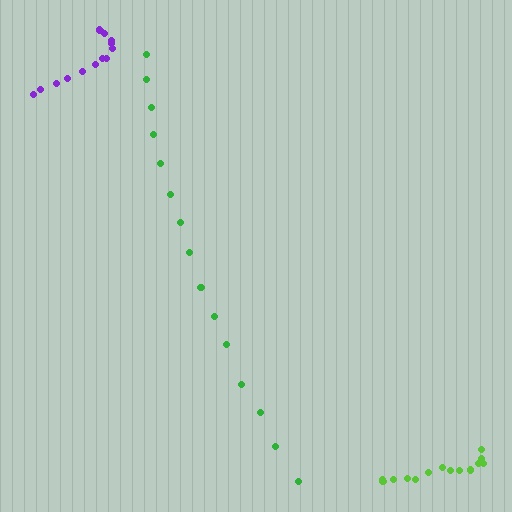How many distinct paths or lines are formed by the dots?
There are 3 distinct paths.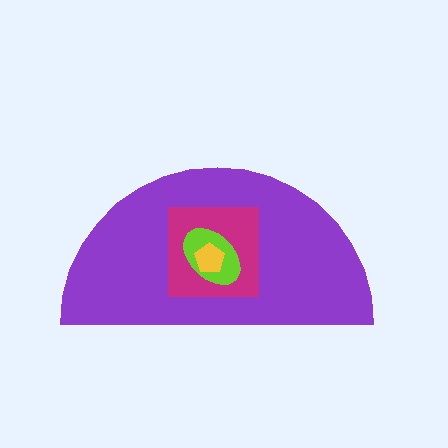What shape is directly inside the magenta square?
The lime ellipse.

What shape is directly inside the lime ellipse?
The yellow pentagon.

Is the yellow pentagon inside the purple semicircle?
Yes.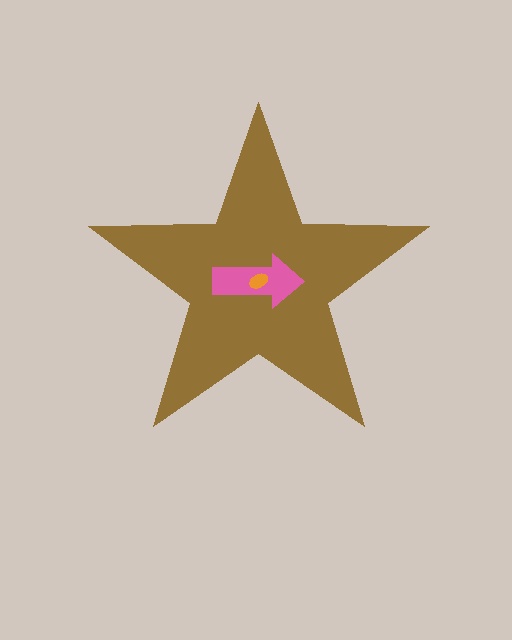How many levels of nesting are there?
3.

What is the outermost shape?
The brown star.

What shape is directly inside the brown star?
The pink arrow.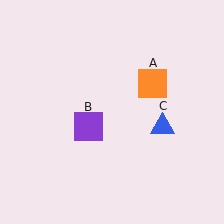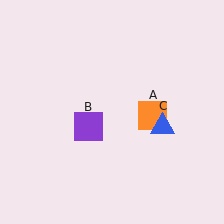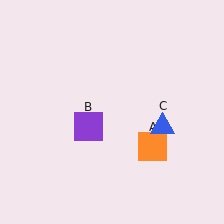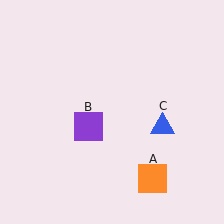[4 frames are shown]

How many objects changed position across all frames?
1 object changed position: orange square (object A).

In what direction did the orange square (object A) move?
The orange square (object A) moved down.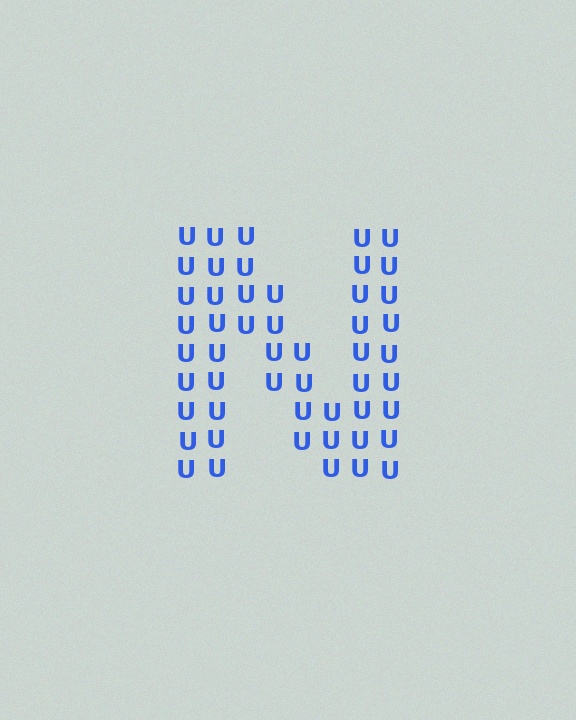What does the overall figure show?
The overall figure shows the letter N.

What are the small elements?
The small elements are letter U's.